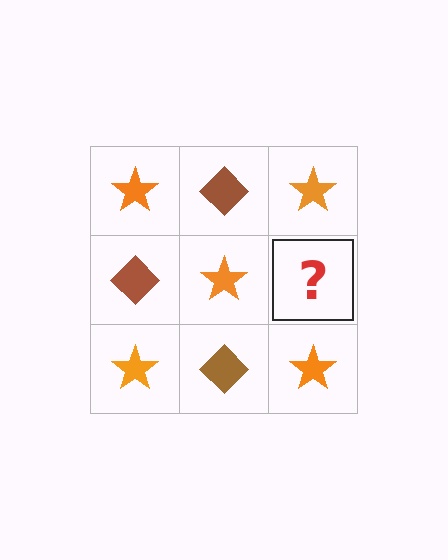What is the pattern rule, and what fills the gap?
The rule is that it alternates orange star and brown diamond in a checkerboard pattern. The gap should be filled with a brown diamond.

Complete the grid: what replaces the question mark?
The question mark should be replaced with a brown diamond.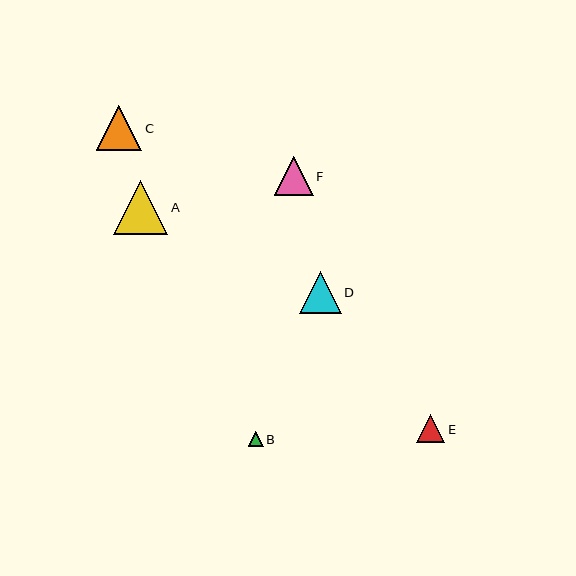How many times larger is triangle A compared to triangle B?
Triangle A is approximately 3.5 times the size of triangle B.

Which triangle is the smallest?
Triangle B is the smallest with a size of approximately 15 pixels.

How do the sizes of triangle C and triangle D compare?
Triangle C and triangle D are approximately the same size.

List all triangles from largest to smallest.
From largest to smallest: A, C, D, F, E, B.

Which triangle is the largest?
Triangle A is the largest with a size of approximately 54 pixels.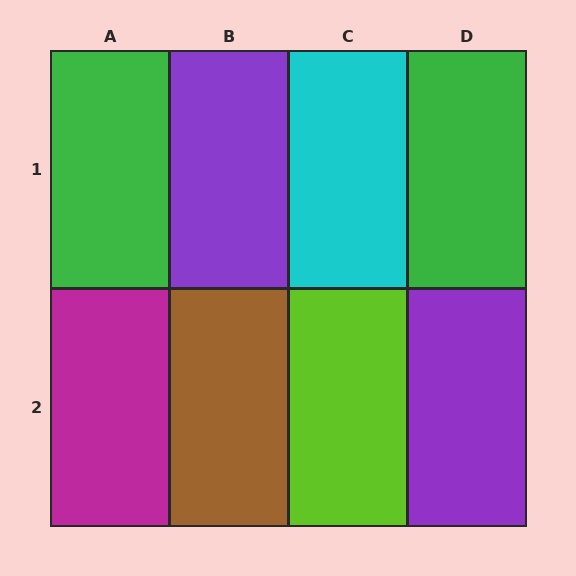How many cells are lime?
1 cell is lime.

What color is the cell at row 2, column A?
Magenta.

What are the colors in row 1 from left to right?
Green, purple, cyan, green.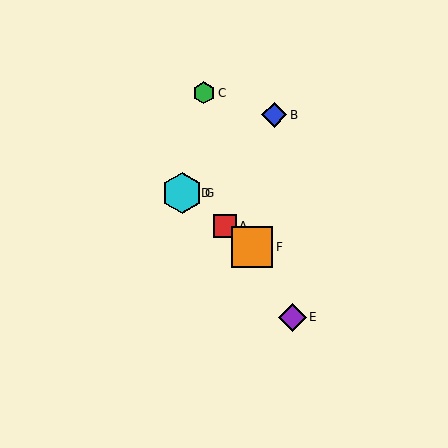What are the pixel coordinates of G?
Object G is at (182, 193).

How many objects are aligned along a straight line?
4 objects (A, D, F, G) are aligned along a straight line.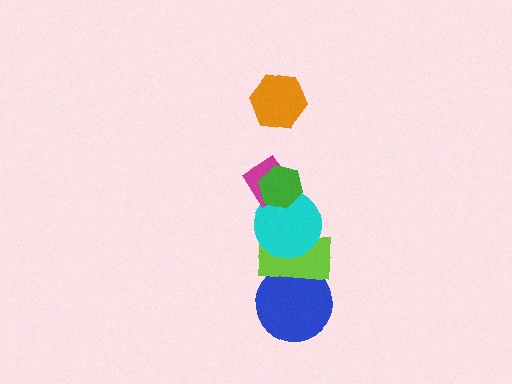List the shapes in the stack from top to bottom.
From top to bottom: the orange hexagon, the green hexagon, the magenta diamond, the cyan circle, the lime rectangle, the blue circle.